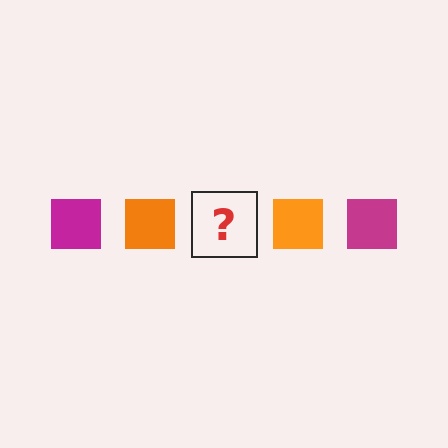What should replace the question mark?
The question mark should be replaced with a magenta square.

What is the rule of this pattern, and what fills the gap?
The rule is that the pattern cycles through magenta, orange squares. The gap should be filled with a magenta square.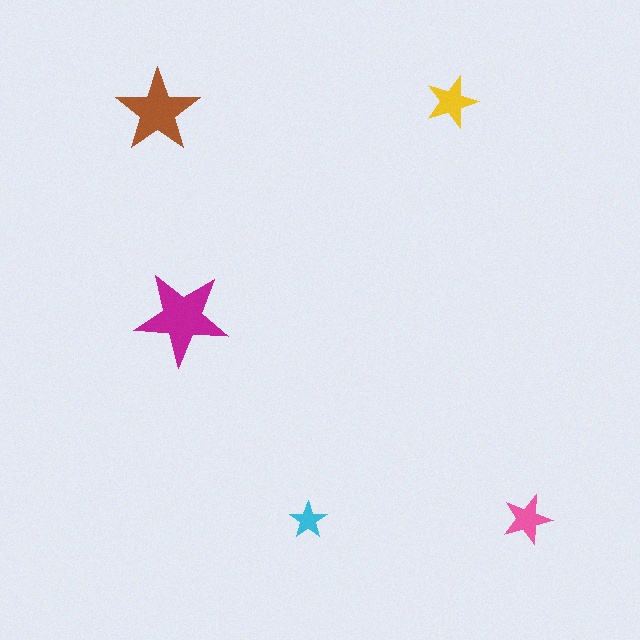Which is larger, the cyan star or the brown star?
The brown one.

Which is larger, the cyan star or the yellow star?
The yellow one.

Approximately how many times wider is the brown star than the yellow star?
About 1.5 times wider.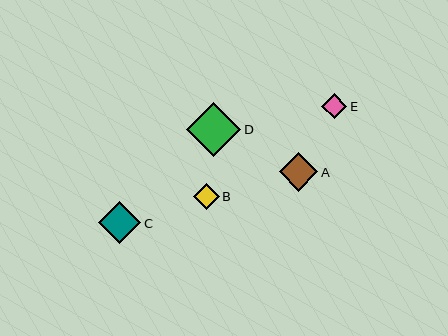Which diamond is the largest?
Diamond D is the largest with a size of approximately 54 pixels.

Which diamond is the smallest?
Diamond E is the smallest with a size of approximately 25 pixels.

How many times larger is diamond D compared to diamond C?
Diamond D is approximately 1.3 times the size of diamond C.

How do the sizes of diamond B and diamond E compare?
Diamond B and diamond E are approximately the same size.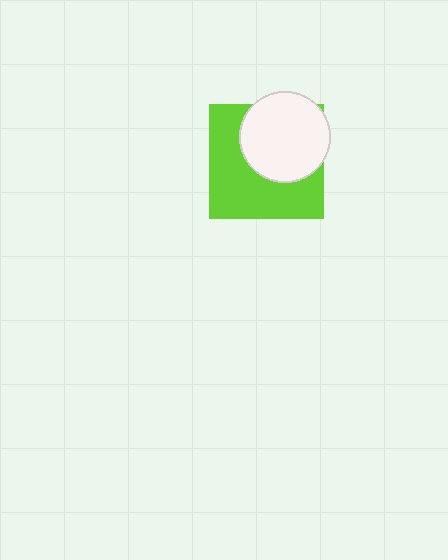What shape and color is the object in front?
The object in front is a white circle.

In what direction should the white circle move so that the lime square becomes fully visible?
The white circle should move toward the upper-right. That is the shortest direction to clear the overlap and leave the lime square fully visible.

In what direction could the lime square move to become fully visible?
The lime square could move toward the lower-left. That would shift it out from behind the white circle entirely.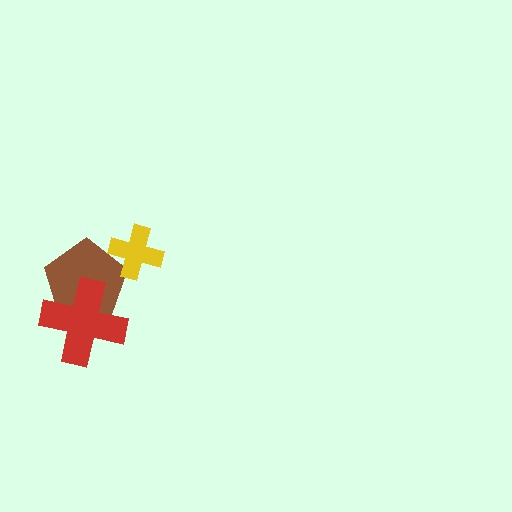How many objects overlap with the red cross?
1 object overlaps with the red cross.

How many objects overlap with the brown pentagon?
2 objects overlap with the brown pentagon.